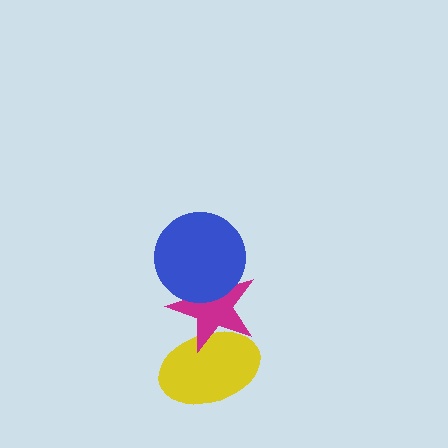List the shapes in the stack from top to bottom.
From top to bottom: the blue circle, the magenta star, the yellow ellipse.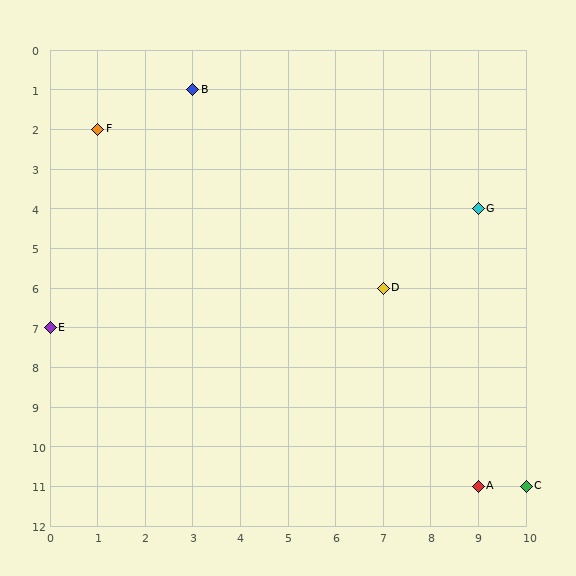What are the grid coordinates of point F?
Point F is at grid coordinates (1, 2).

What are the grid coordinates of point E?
Point E is at grid coordinates (0, 7).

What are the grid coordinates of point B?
Point B is at grid coordinates (3, 1).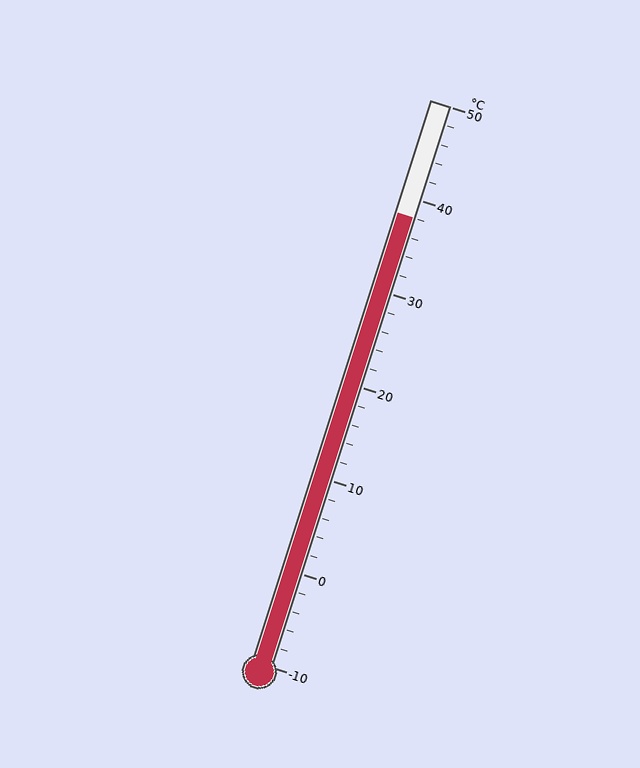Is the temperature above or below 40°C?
The temperature is below 40°C.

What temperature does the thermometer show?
The thermometer shows approximately 38°C.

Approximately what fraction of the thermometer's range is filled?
The thermometer is filled to approximately 80% of its range.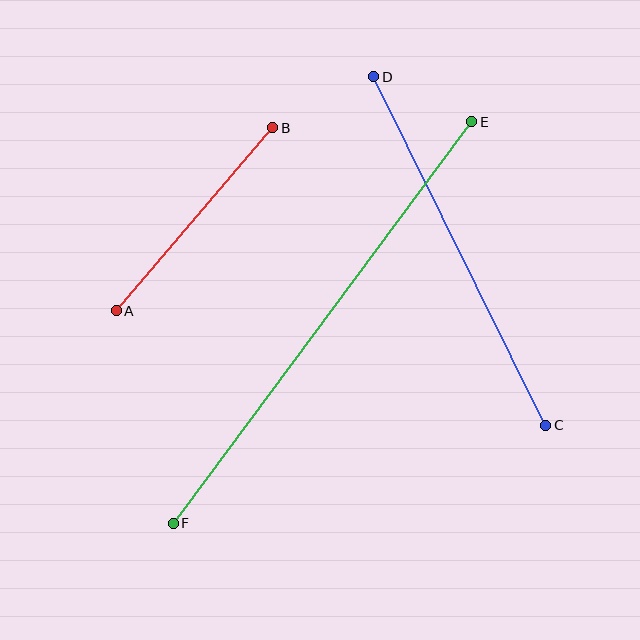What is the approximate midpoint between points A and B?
The midpoint is at approximately (194, 219) pixels.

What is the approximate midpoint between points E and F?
The midpoint is at approximately (323, 322) pixels.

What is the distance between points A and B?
The distance is approximately 241 pixels.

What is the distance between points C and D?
The distance is approximately 389 pixels.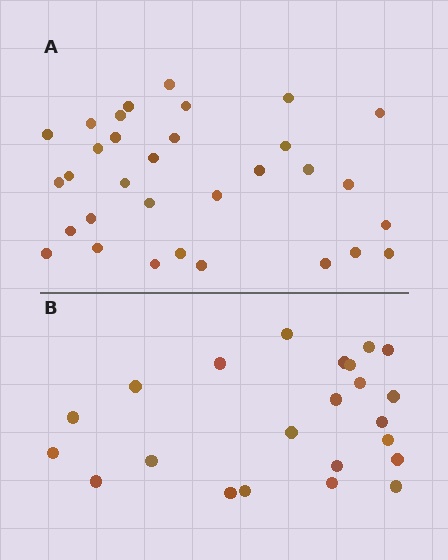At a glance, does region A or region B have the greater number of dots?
Region A (the top region) has more dots.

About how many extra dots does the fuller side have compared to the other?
Region A has roughly 8 or so more dots than region B.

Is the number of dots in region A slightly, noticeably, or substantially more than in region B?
Region A has noticeably more, but not dramatically so. The ratio is roughly 1.4 to 1.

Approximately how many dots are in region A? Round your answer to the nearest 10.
About 30 dots. (The exact count is 32, which rounds to 30.)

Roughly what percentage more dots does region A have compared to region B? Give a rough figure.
About 40% more.